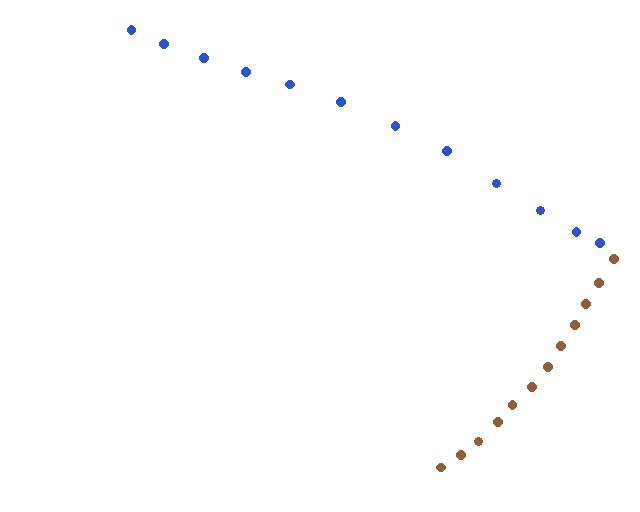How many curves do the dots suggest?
There are 2 distinct paths.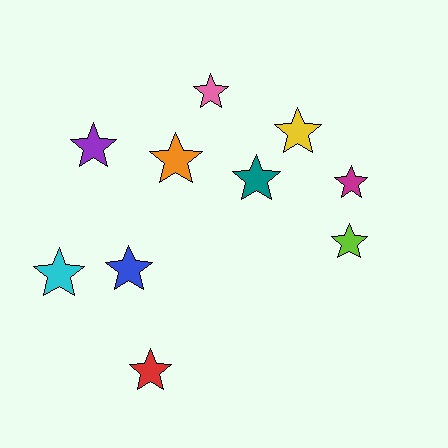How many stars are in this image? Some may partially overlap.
There are 10 stars.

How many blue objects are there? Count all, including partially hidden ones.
There is 1 blue object.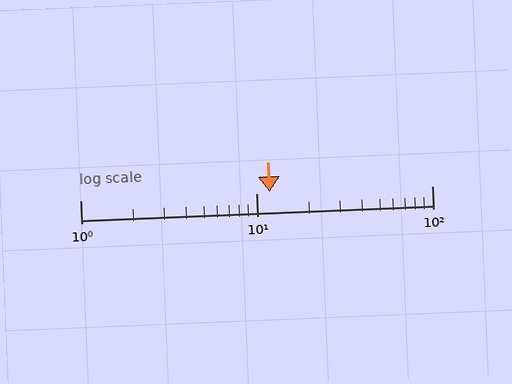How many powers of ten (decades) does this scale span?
The scale spans 2 decades, from 1 to 100.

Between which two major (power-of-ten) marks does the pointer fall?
The pointer is between 10 and 100.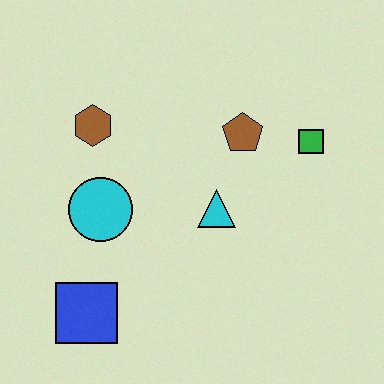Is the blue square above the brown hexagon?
No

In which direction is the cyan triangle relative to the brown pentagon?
The cyan triangle is below the brown pentagon.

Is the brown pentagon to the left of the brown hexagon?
No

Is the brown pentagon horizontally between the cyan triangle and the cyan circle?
No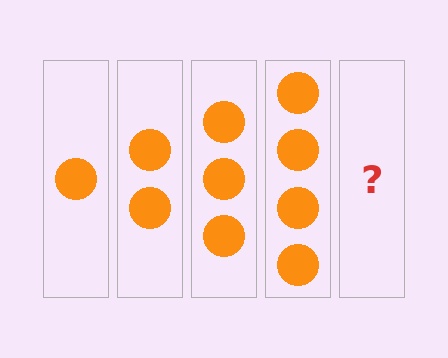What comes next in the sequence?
The next element should be 5 circles.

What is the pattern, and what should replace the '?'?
The pattern is that each step adds one more circle. The '?' should be 5 circles.